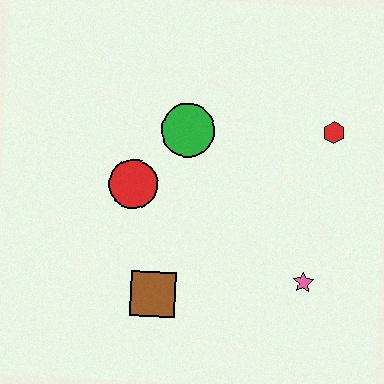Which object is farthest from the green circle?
The pink star is farthest from the green circle.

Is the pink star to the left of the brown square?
No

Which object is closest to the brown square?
The red circle is closest to the brown square.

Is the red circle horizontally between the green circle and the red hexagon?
No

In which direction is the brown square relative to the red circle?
The brown square is below the red circle.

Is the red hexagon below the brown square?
No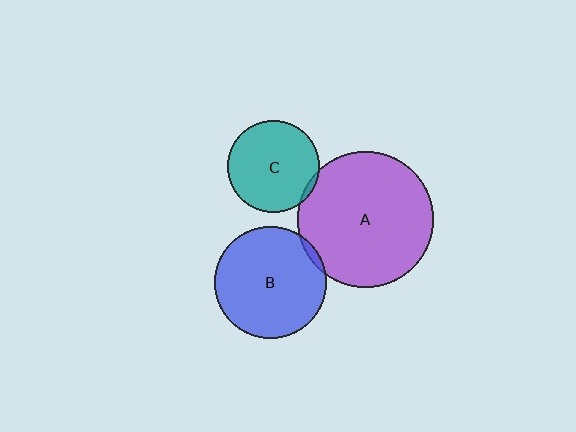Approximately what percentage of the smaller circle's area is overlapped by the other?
Approximately 5%.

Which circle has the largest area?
Circle A (purple).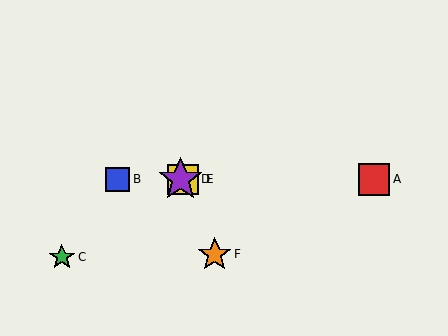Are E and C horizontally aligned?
No, E is at y≈179 and C is at y≈257.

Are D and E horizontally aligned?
Yes, both are at y≈179.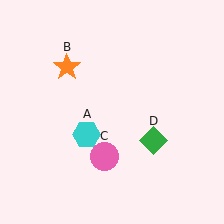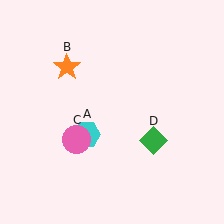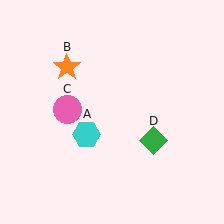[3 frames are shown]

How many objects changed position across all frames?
1 object changed position: pink circle (object C).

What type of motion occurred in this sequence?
The pink circle (object C) rotated clockwise around the center of the scene.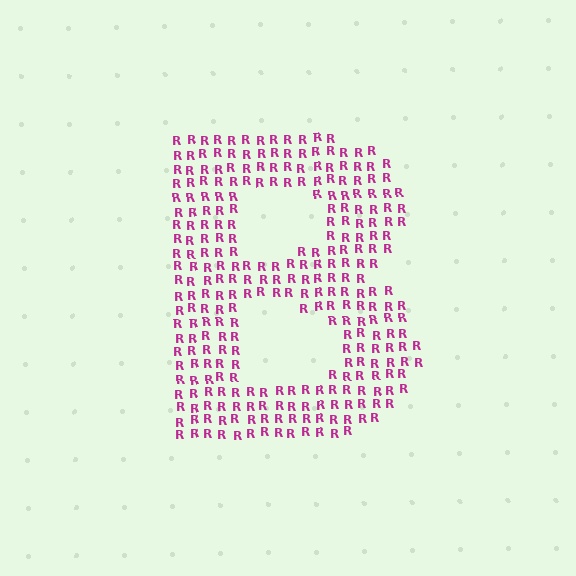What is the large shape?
The large shape is the letter B.